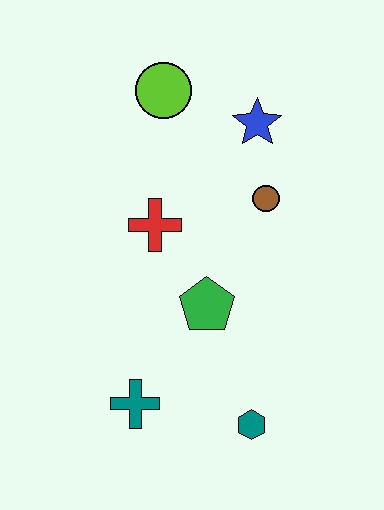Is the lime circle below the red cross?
No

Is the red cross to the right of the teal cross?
Yes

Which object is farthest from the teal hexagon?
The lime circle is farthest from the teal hexagon.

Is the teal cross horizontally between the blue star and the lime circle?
No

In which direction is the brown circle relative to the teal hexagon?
The brown circle is above the teal hexagon.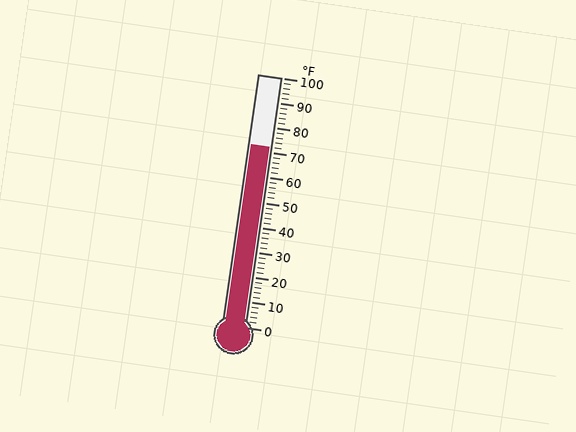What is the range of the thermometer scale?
The thermometer scale ranges from 0°F to 100°F.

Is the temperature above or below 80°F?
The temperature is below 80°F.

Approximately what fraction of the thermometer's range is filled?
The thermometer is filled to approximately 70% of its range.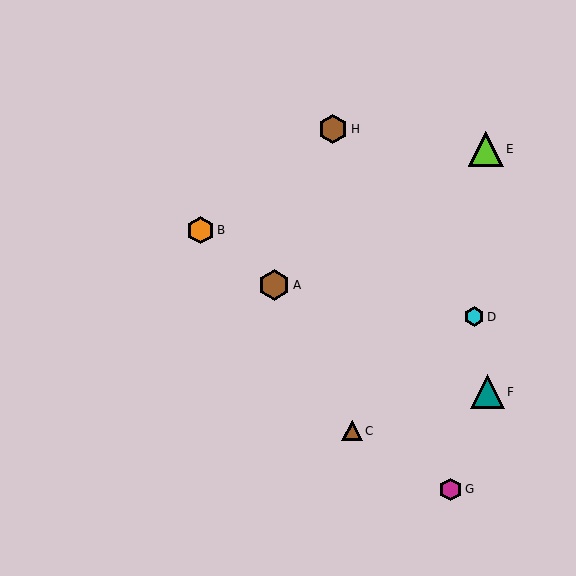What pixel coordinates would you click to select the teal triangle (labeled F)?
Click at (487, 392) to select the teal triangle F.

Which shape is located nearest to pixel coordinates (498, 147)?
The lime triangle (labeled E) at (486, 149) is nearest to that location.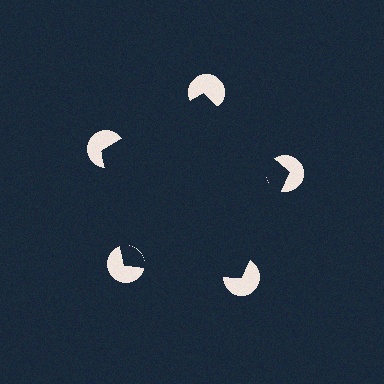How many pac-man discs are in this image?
There are 5 — one at each vertex of the illusory pentagon.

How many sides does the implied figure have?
5 sides.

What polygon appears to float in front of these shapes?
An illusory pentagon — its edges are inferred from the aligned wedge cuts in the pac-man discs, not physically drawn.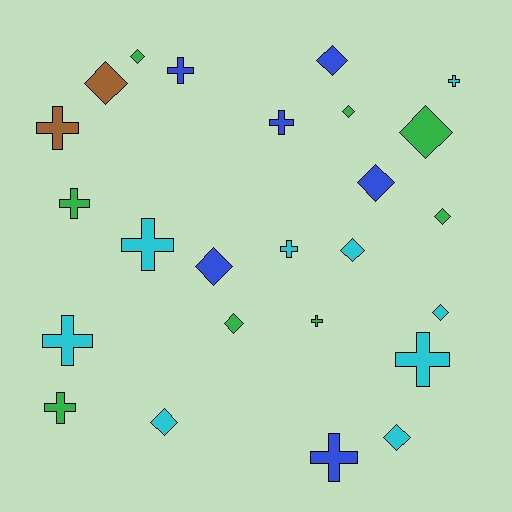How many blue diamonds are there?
There are 3 blue diamonds.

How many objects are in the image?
There are 25 objects.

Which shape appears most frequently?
Diamond, with 13 objects.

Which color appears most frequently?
Cyan, with 9 objects.